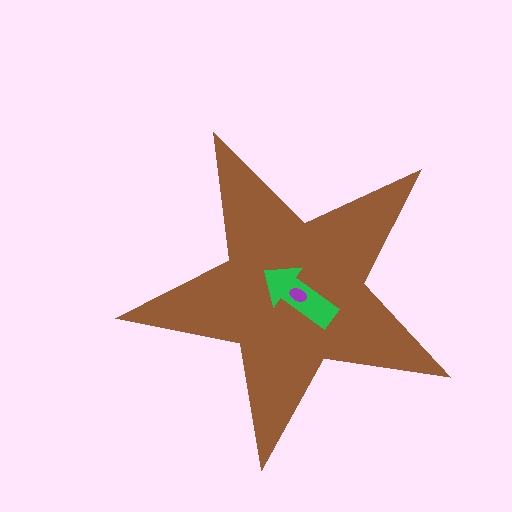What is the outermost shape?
The brown star.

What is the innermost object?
The purple ellipse.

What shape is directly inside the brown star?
The green arrow.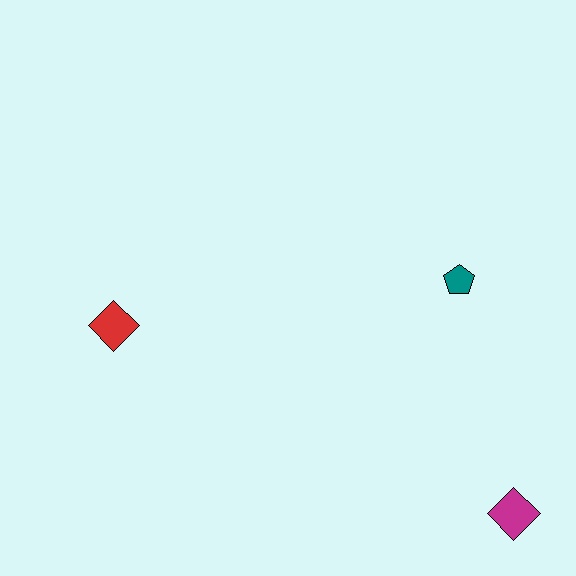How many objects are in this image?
There are 3 objects.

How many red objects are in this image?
There is 1 red object.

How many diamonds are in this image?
There are 2 diamonds.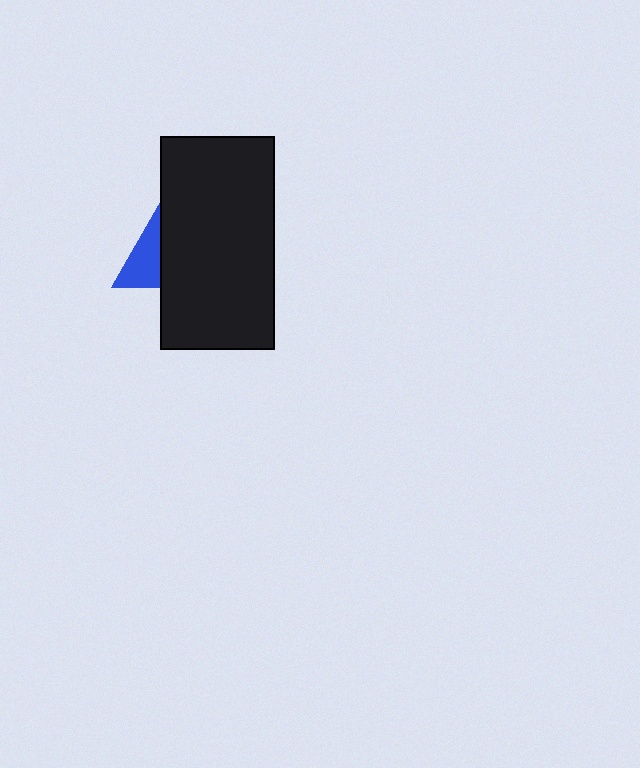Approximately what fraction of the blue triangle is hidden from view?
Roughly 56% of the blue triangle is hidden behind the black rectangle.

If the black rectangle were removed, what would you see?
You would see the complete blue triangle.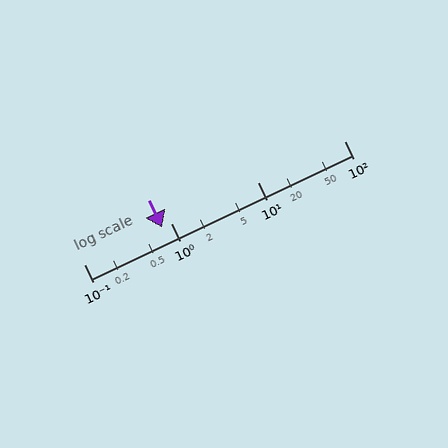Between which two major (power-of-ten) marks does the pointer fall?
The pointer is between 0.1 and 1.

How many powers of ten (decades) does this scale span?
The scale spans 3 decades, from 0.1 to 100.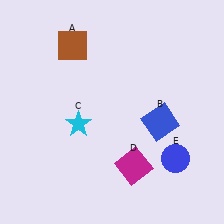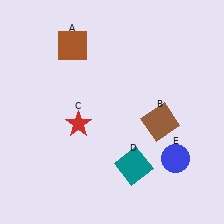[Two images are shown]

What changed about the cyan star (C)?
In Image 1, C is cyan. In Image 2, it changed to red.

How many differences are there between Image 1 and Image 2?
There are 3 differences between the two images.